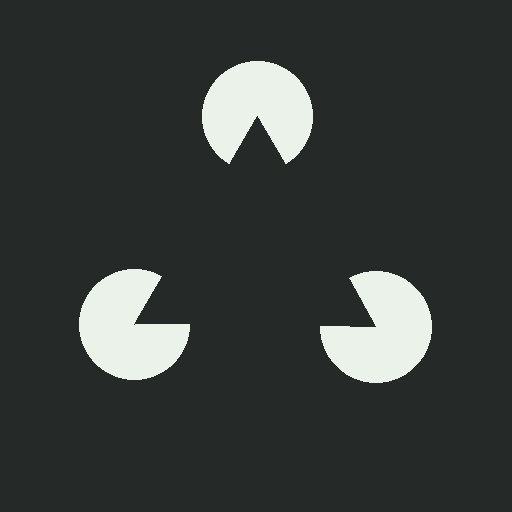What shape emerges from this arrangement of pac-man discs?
An illusory triangle — its edges are inferred from the aligned wedge cuts in the pac-man discs, not physically drawn.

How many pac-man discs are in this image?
There are 3 — one at each vertex of the illusory triangle.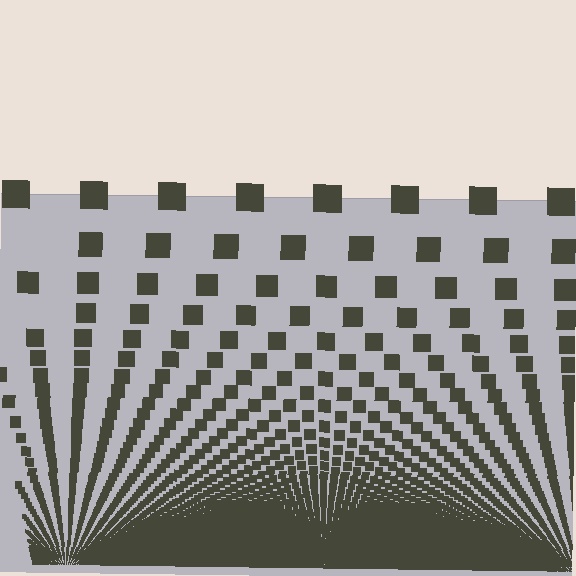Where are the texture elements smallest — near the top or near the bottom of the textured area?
Near the bottom.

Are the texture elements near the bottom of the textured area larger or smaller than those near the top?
Smaller. The gradient is inverted — elements near the bottom are smaller and denser.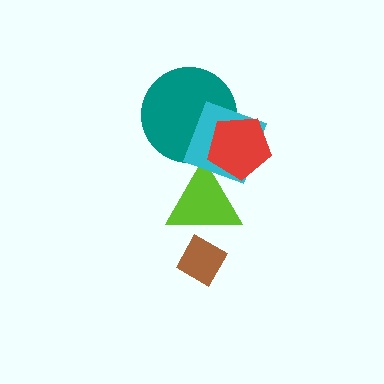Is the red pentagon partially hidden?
No, no other shape covers it.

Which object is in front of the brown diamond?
The lime triangle is in front of the brown diamond.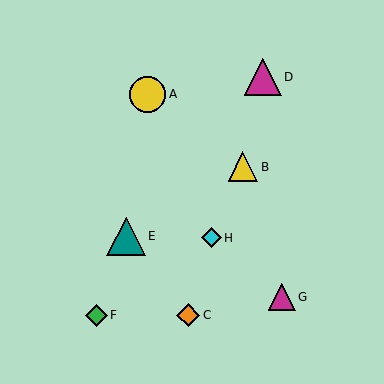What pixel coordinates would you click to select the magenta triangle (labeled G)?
Click at (282, 297) to select the magenta triangle G.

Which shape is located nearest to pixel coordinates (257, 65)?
The magenta triangle (labeled D) at (263, 77) is nearest to that location.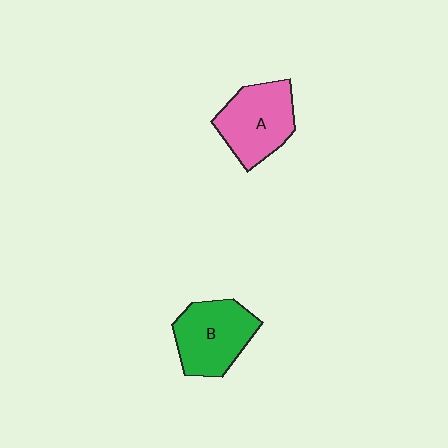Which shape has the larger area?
Shape A (pink).